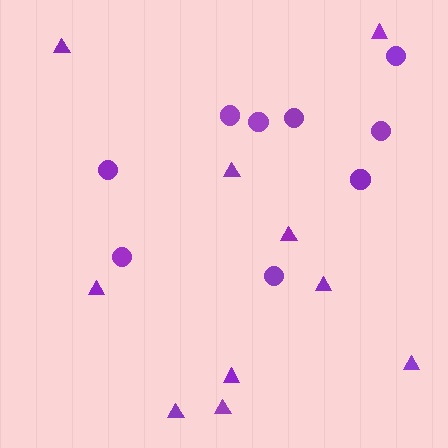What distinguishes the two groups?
There are 2 groups: one group of triangles (10) and one group of circles (9).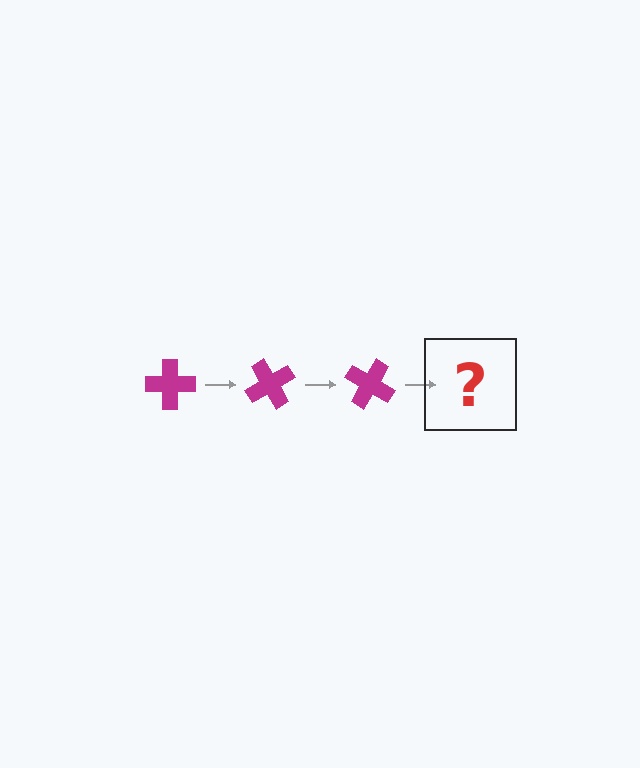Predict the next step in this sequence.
The next step is a magenta cross rotated 180 degrees.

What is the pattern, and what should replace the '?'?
The pattern is that the cross rotates 60 degrees each step. The '?' should be a magenta cross rotated 180 degrees.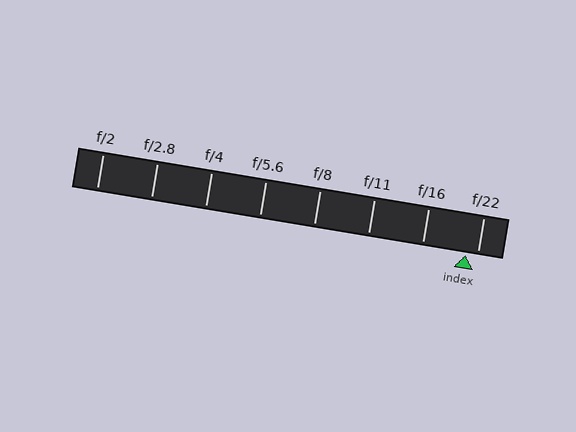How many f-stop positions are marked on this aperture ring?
There are 8 f-stop positions marked.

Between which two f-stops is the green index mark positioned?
The index mark is between f/16 and f/22.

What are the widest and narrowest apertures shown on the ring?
The widest aperture shown is f/2 and the narrowest is f/22.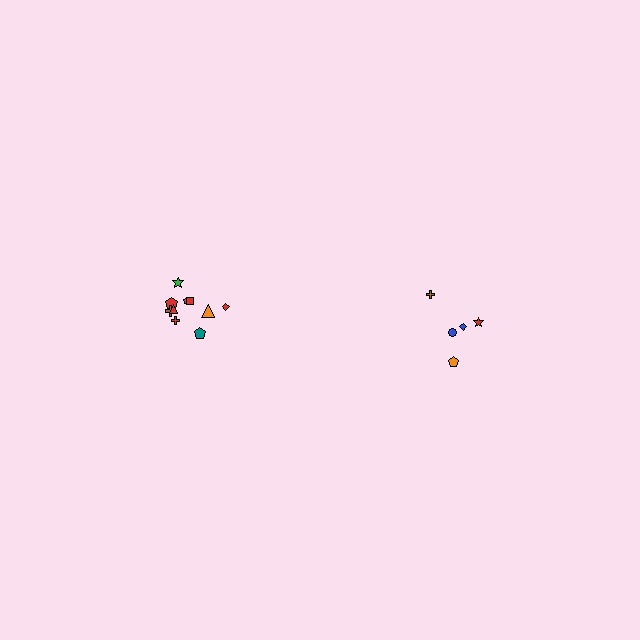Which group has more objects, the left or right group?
The left group.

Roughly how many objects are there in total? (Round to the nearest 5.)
Roughly 15 objects in total.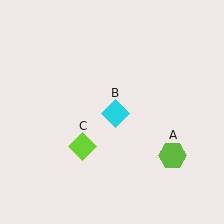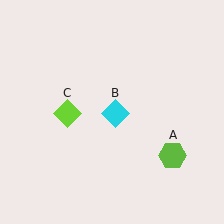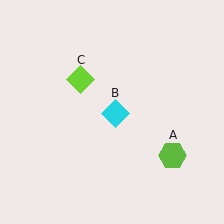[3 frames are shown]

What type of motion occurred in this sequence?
The lime diamond (object C) rotated clockwise around the center of the scene.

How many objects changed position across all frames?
1 object changed position: lime diamond (object C).